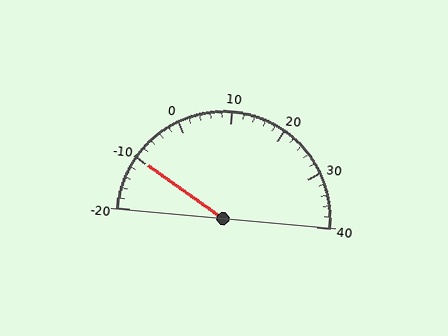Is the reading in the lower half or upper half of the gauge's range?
The reading is in the lower half of the range (-20 to 40).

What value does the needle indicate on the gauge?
The needle indicates approximately -10.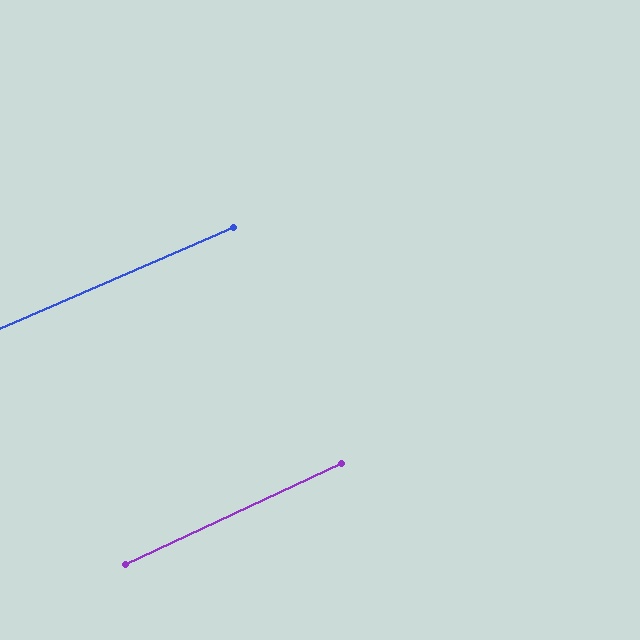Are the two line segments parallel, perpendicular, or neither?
Parallel — their directions differ by only 1.8°.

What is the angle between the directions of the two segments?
Approximately 2 degrees.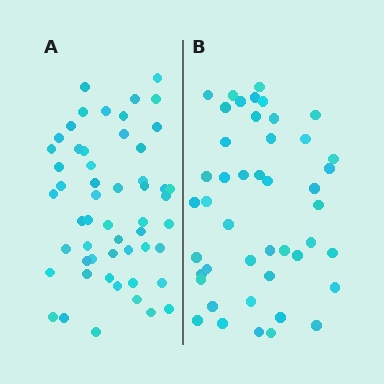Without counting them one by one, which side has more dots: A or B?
Region A (the left region) has more dots.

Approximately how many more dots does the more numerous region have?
Region A has roughly 8 or so more dots than region B.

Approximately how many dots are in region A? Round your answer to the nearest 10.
About 50 dots. (The exact count is 54, which rounds to 50.)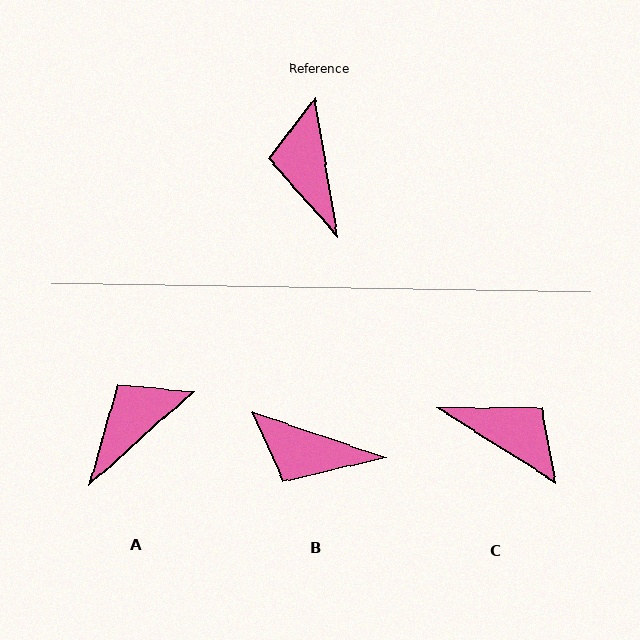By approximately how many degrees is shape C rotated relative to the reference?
Approximately 131 degrees clockwise.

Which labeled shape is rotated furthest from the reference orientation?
C, about 131 degrees away.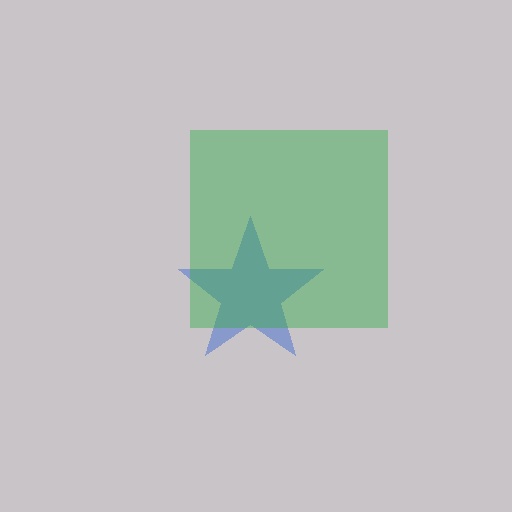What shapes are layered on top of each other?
The layered shapes are: a blue star, a green square.